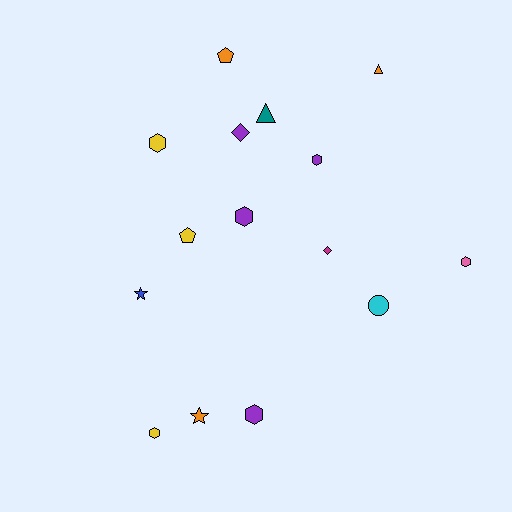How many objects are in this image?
There are 15 objects.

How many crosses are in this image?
There are no crosses.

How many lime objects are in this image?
There are no lime objects.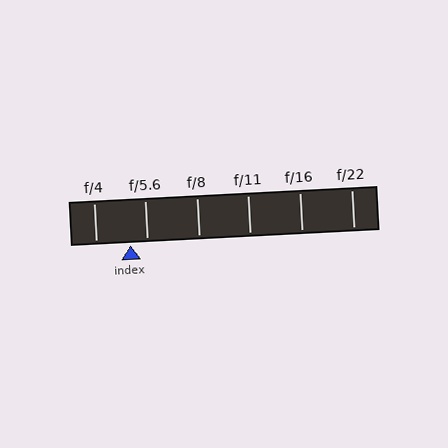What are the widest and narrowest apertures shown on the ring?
The widest aperture shown is f/4 and the narrowest is f/22.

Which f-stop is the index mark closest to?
The index mark is closest to f/5.6.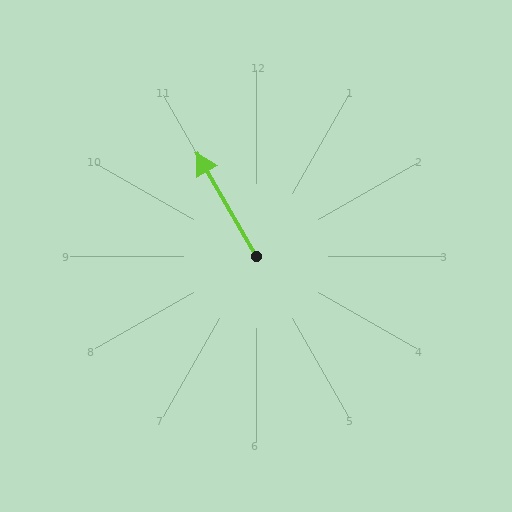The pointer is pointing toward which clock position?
Roughly 11 o'clock.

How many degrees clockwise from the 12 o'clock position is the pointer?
Approximately 330 degrees.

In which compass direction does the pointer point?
Northwest.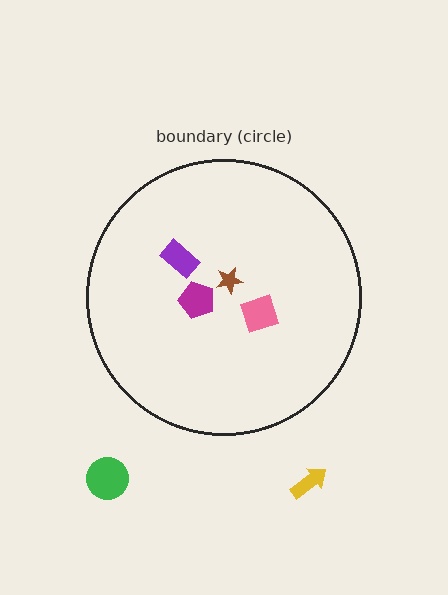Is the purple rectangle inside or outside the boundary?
Inside.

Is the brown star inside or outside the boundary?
Inside.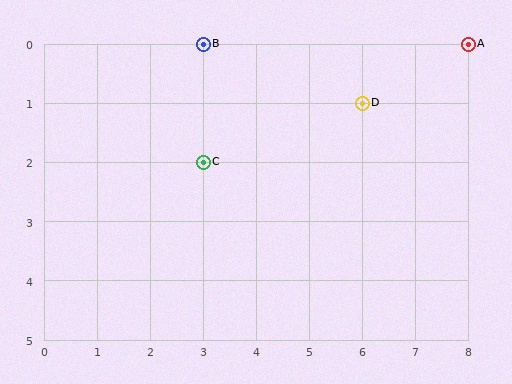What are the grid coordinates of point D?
Point D is at grid coordinates (6, 1).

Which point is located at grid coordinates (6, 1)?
Point D is at (6, 1).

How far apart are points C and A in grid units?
Points C and A are 5 columns and 2 rows apart (about 5.4 grid units diagonally).